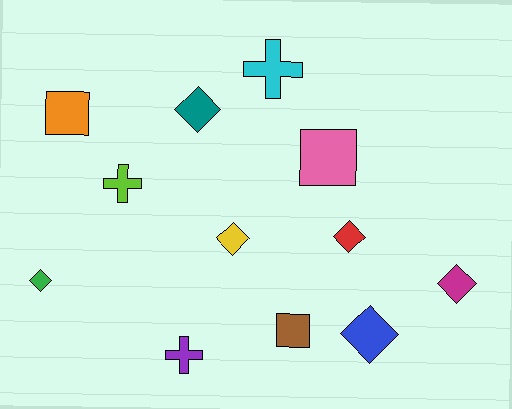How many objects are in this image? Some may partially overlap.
There are 12 objects.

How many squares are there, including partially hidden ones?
There are 3 squares.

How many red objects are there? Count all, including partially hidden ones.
There is 1 red object.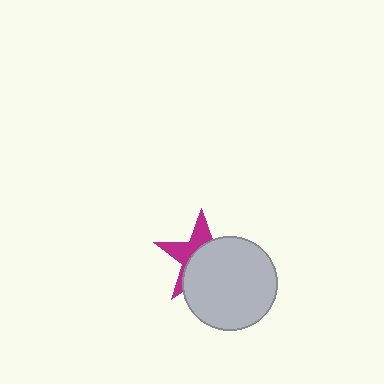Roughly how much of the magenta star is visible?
A small part of it is visible (roughly 39%).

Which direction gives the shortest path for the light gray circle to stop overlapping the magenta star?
Moving toward the lower-right gives the shortest separation.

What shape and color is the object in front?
The object in front is a light gray circle.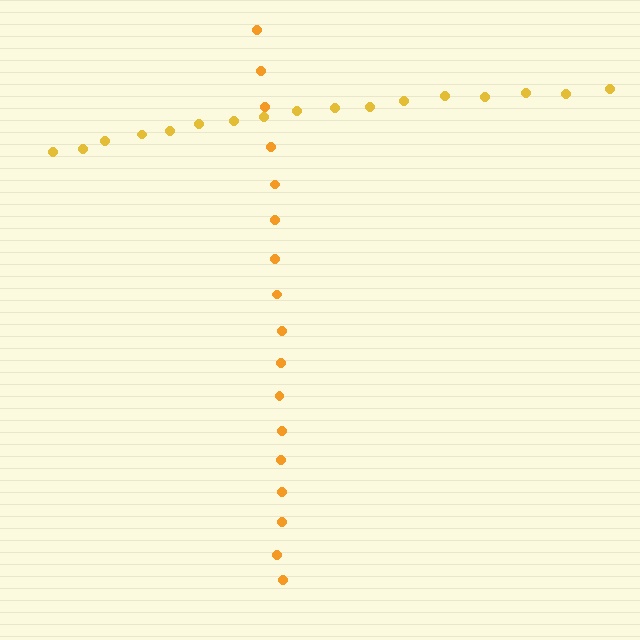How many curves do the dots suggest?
There are 2 distinct paths.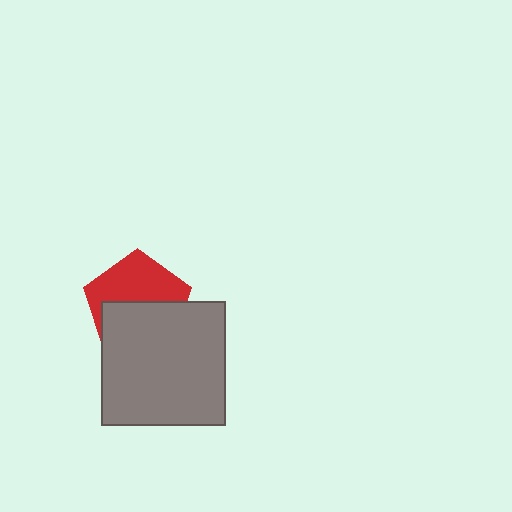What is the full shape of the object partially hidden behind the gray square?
The partially hidden object is a red pentagon.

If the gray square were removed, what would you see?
You would see the complete red pentagon.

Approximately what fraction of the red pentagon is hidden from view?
Roughly 50% of the red pentagon is hidden behind the gray square.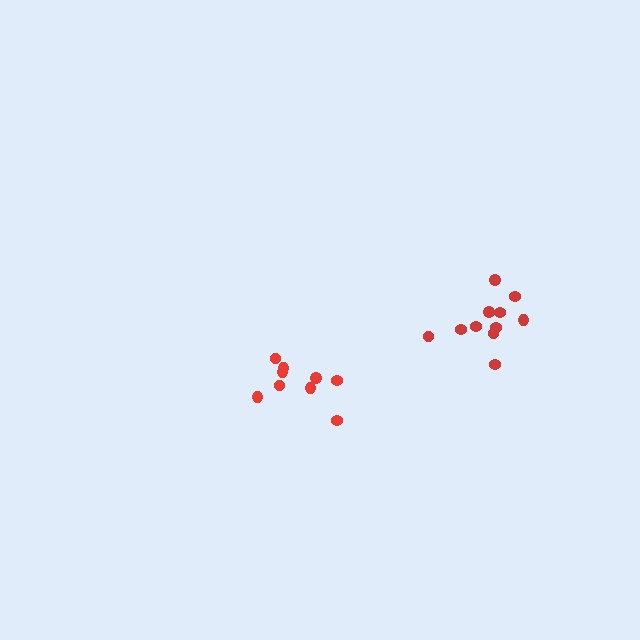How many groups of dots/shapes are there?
There are 2 groups.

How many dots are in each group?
Group 1: 9 dots, Group 2: 11 dots (20 total).